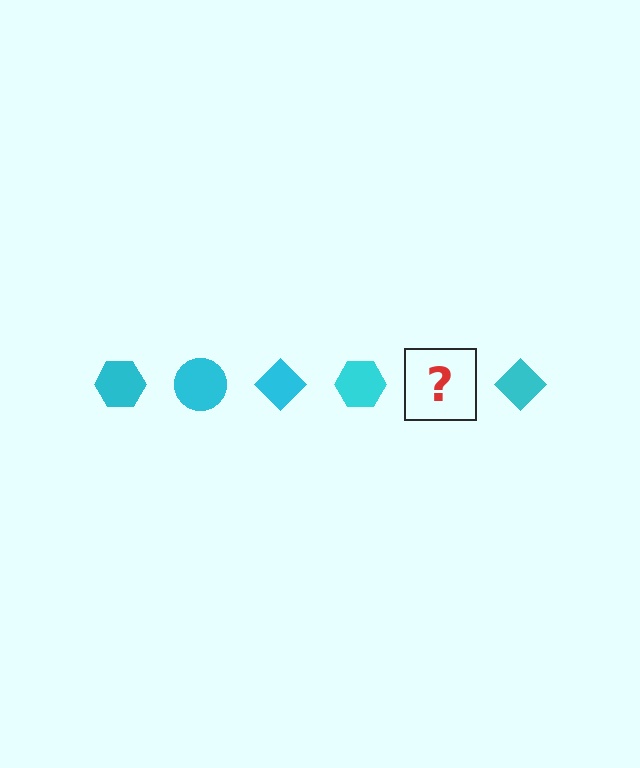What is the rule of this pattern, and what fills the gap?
The rule is that the pattern cycles through hexagon, circle, diamond shapes in cyan. The gap should be filled with a cyan circle.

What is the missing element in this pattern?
The missing element is a cyan circle.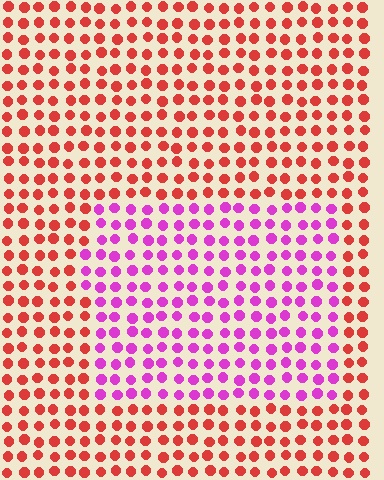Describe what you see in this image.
The image is filled with small red elements in a uniform arrangement. A rectangle-shaped region is visible where the elements are tinted to a slightly different hue, forming a subtle color boundary.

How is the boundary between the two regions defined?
The boundary is defined purely by a slight shift in hue (about 57 degrees). Spacing, size, and orientation are identical on both sides.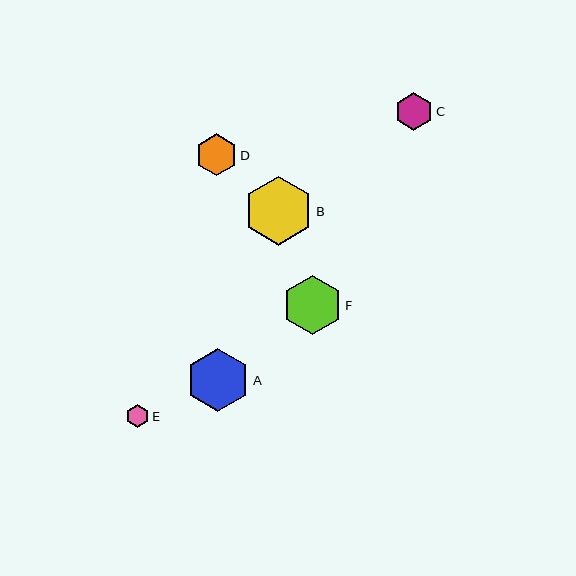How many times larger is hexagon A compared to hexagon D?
Hexagon A is approximately 1.5 times the size of hexagon D.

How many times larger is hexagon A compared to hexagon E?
Hexagon A is approximately 2.7 times the size of hexagon E.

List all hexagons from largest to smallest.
From largest to smallest: B, A, F, D, C, E.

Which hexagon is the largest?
Hexagon B is the largest with a size of approximately 69 pixels.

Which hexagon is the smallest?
Hexagon E is the smallest with a size of approximately 23 pixels.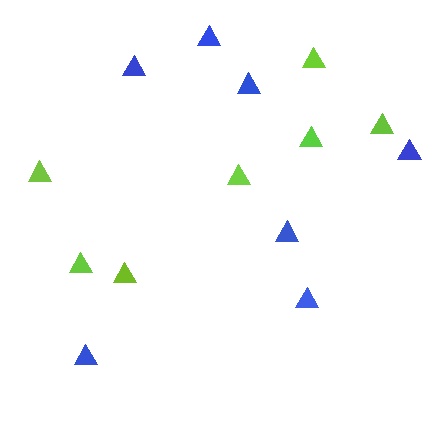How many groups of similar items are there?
There are 2 groups: one group of lime triangles (7) and one group of blue triangles (7).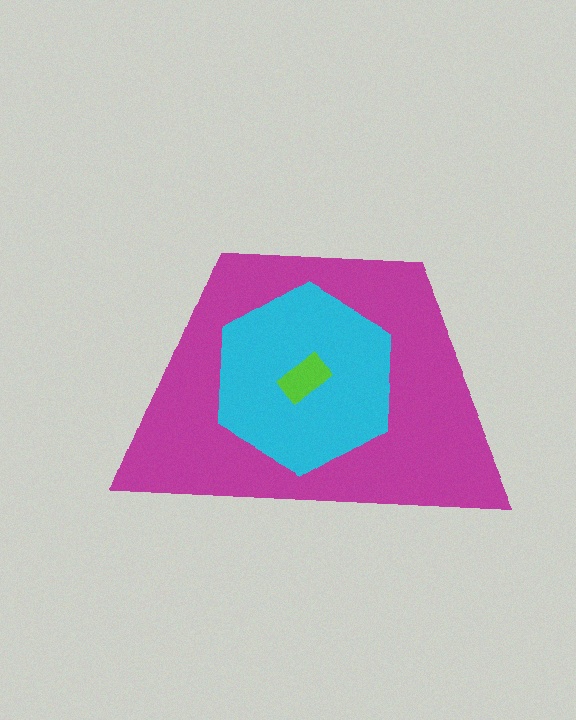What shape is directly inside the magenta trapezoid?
The cyan hexagon.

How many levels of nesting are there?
3.